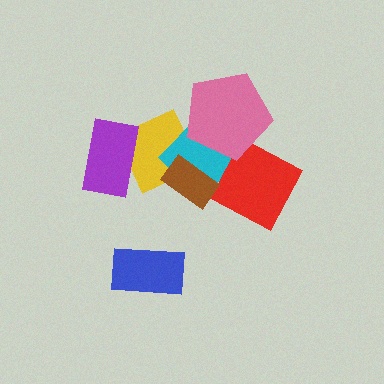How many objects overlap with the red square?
1 object overlaps with the red square.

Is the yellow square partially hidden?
Yes, it is partially covered by another shape.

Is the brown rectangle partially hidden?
No, no other shape covers it.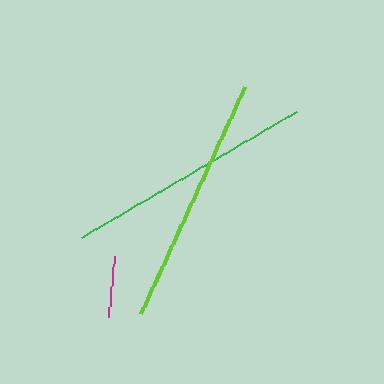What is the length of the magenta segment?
The magenta segment is approximately 61 pixels long.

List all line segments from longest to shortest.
From longest to shortest: green, lime, magenta.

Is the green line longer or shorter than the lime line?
The green line is longer than the lime line.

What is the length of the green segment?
The green segment is approximately 249 pixels long.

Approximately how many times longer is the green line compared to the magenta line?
The green line is approximately 4.1 times the length of the magenta line.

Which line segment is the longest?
The green line is the longest at approximately 249 pixels.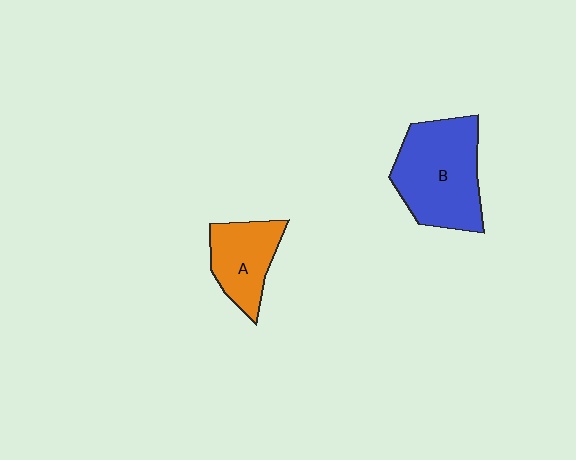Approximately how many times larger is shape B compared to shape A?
Approximately 1.7 times.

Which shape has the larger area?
Shape B (blue).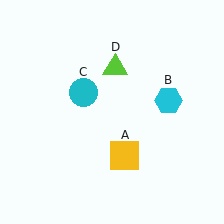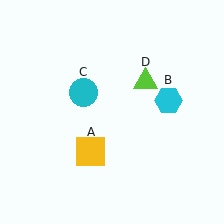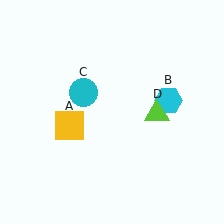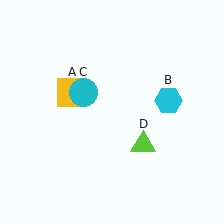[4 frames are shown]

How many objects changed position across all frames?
2 objects changed position: yellow square (object A), lime triangle (object D).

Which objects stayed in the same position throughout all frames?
Cyan hexagon (object B) and cyan circle (object C) remained stationary.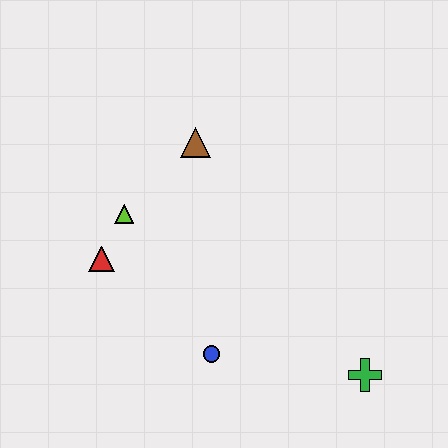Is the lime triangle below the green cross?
No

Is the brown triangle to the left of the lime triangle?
No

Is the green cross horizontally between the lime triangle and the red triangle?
No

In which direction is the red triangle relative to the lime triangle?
The red triangle is below the lime triangle.